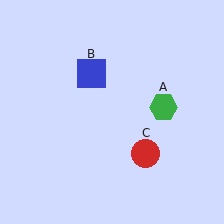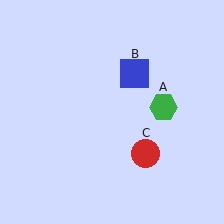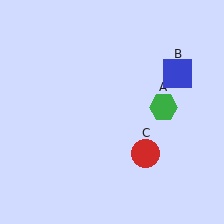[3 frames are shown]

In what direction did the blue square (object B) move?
The blue square (object B) moved right.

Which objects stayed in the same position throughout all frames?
Green hexagon (object A) and red circle (object C) remained stationary.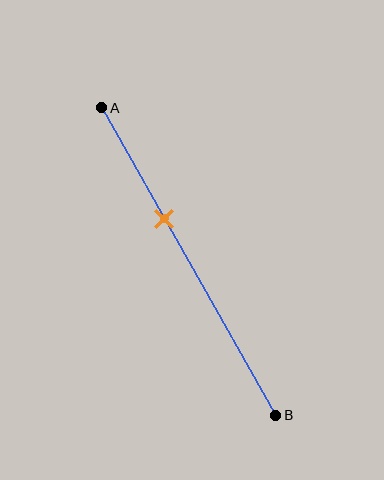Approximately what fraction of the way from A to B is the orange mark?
The orange mark is approximately 35% of the way from A to B.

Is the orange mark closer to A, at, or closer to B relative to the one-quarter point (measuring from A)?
The orange mark is closer to point B than the one-quarter point of segment AB.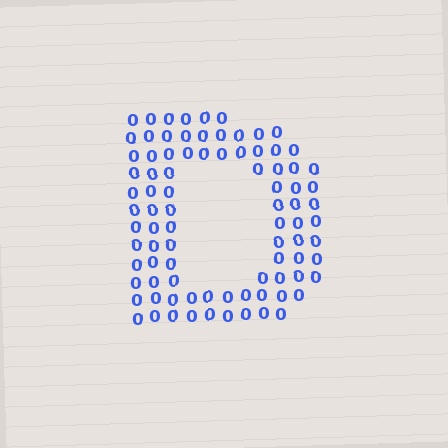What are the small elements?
The small elements are digit 0's.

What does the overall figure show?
The overall figure shows the letter D.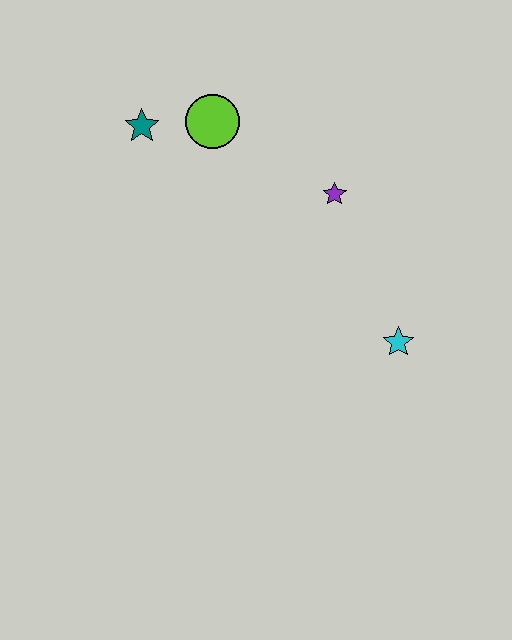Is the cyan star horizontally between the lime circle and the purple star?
No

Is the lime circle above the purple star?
Yes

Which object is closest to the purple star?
The lime circle is closest to the purple star.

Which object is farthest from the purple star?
The teal star is farthest from the purple star.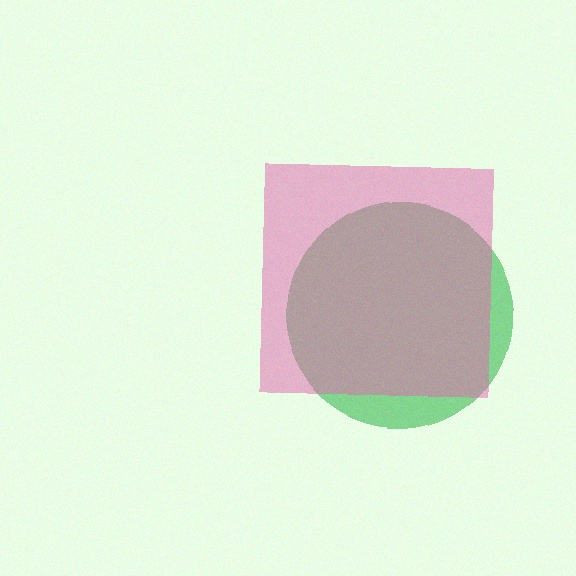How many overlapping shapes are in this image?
There are 2 overlapping shapes in the image.